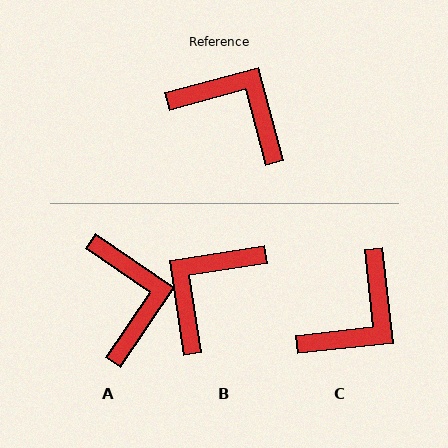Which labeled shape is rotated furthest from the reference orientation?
C, about 99 degrees away.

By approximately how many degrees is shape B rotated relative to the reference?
Approximately 84 degrees counter-clockwise.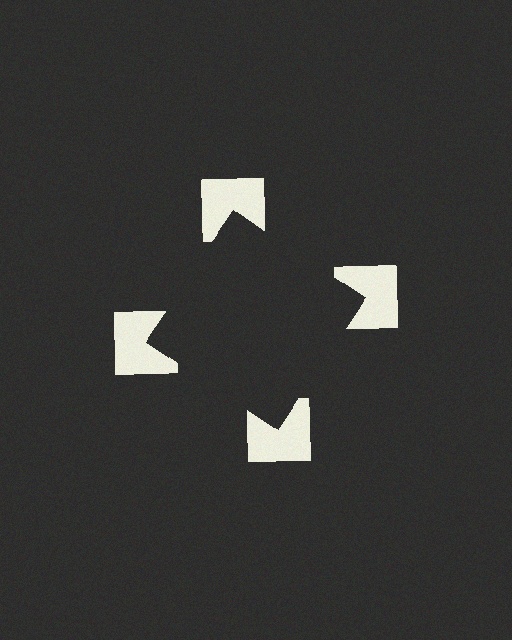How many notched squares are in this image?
There are 4 — one at each vertex of the illusory square.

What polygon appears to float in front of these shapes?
An illusory square — its edges are inferred from the aligned wedge cuts in the notched squares, not physically drawn.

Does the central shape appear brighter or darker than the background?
It typically appears slightly darker than the background, even though no actual brightness change is drawn.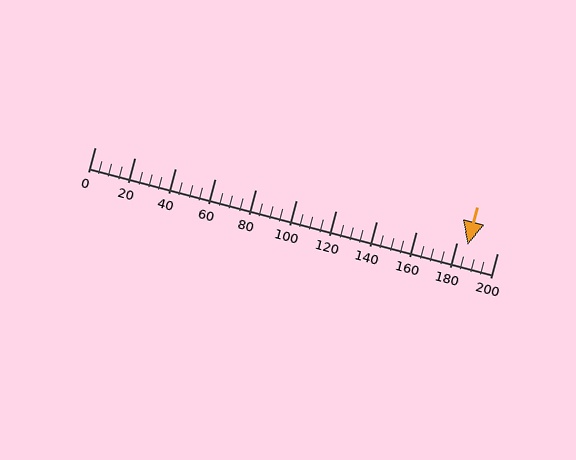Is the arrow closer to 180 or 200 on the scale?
The arrow is closer to 180.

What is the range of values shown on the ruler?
The ruler shows values from 0 to 200.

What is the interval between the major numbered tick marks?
The major tick marks are spaced 20 units apart.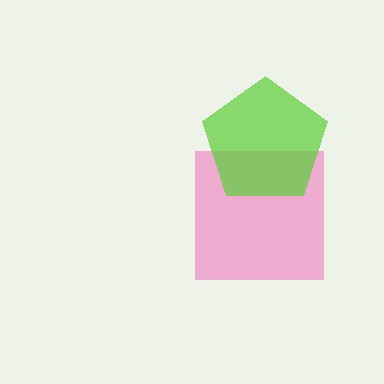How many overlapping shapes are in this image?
There are 2 overlapping shapes in the image.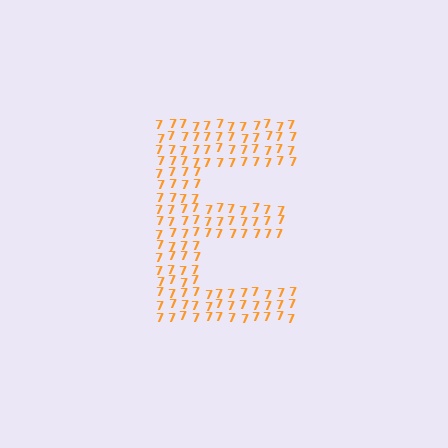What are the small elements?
The small elements are digit 7's.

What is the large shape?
The large shape is the letter E.